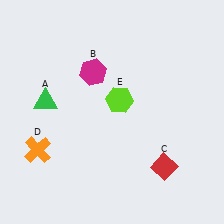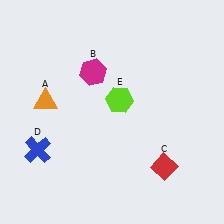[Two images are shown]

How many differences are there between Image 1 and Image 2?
There are 2 differences between the two images.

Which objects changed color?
A changed from green to orange. D changed from orange to blue.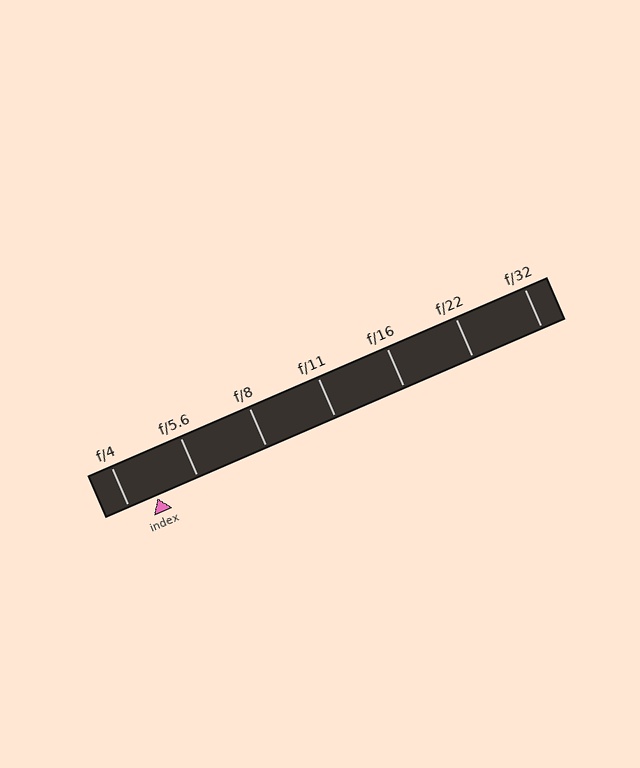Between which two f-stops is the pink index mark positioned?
The index mark is between f/4 and f/5.6.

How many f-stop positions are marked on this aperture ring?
There are 7 f-stop positions marked.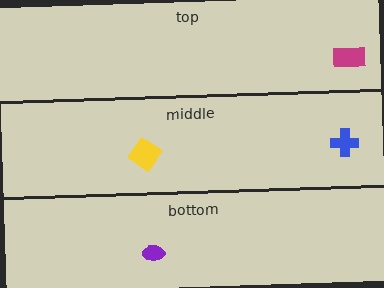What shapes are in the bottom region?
The purple ellipse.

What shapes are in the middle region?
The yellow diamond, the blue cross.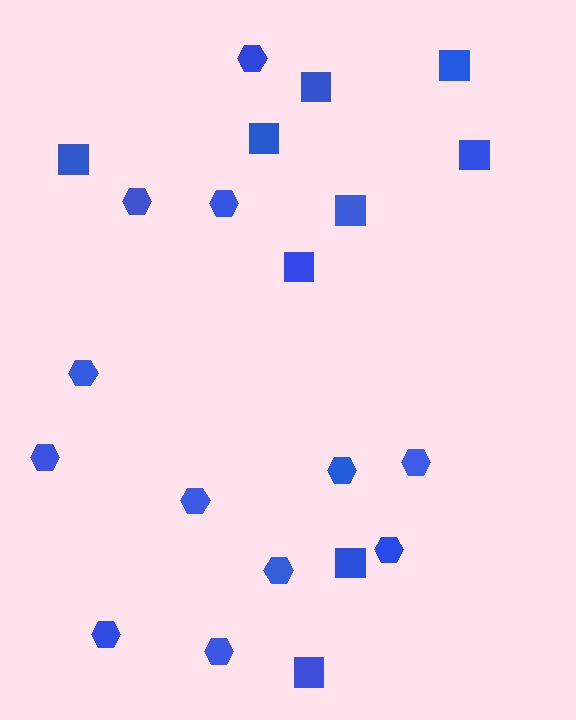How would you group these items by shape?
There are 2 groups: one group of hexagons (12) and one group of squares (9).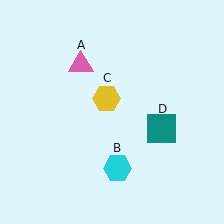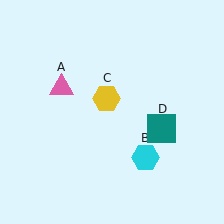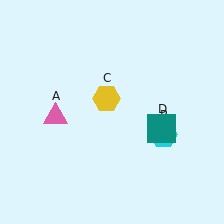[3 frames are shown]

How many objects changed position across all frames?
2 objects changed position: pink triangle (object A), cyan hexagon (object B).